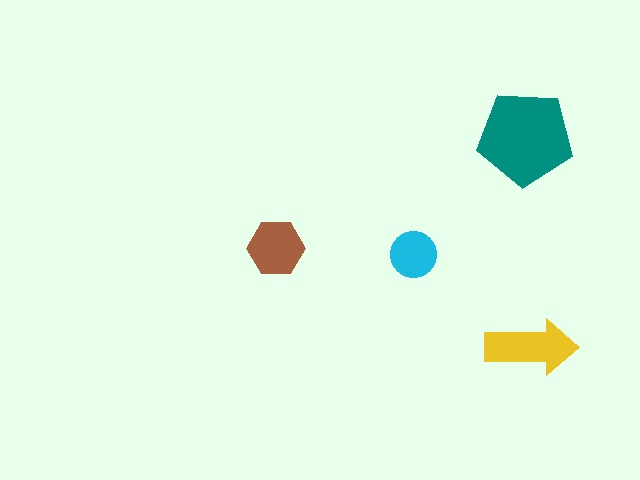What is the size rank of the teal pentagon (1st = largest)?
1st.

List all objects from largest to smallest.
The teal pentagon, the yellow arrow, the brown hexagon, the cyan circle.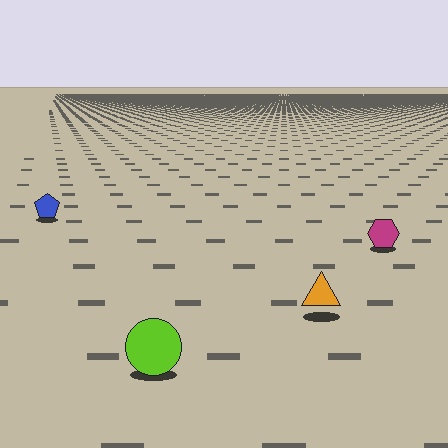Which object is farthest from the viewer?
The blue pentagon is farthest from the viewer. It appears smaller and the ground texture around it is denser.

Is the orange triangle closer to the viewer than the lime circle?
No. The lime circle is closer — you can tell from the texture gradient: the ground texture is coarser near it.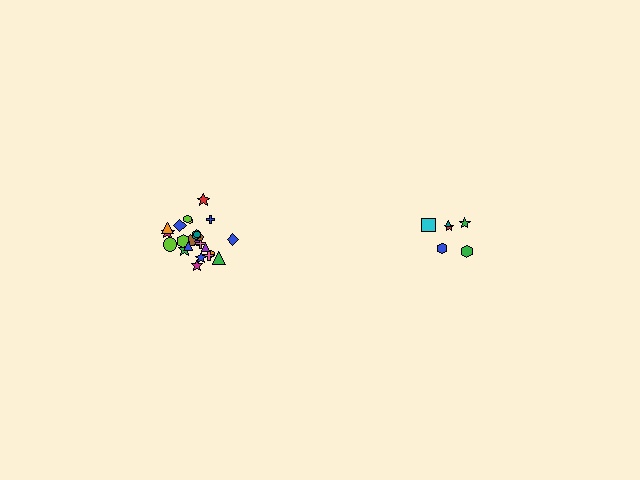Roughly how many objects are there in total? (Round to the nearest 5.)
Roughly 30 objects in total.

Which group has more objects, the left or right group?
The left group.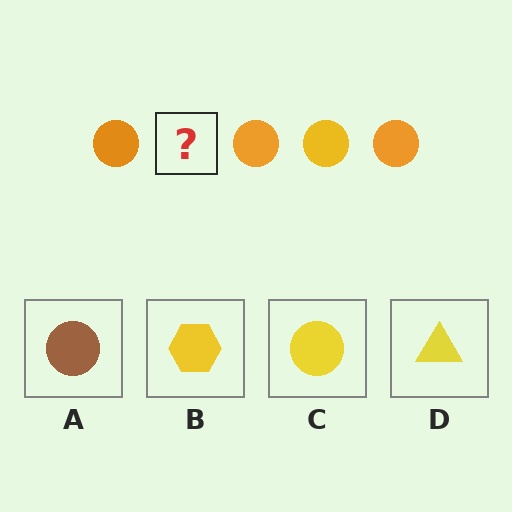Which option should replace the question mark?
Option C.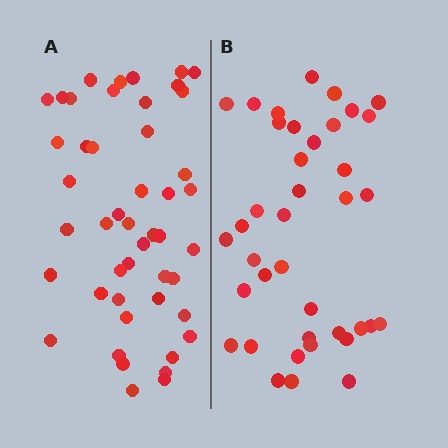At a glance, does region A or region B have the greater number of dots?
Region A (the left region) has more dots.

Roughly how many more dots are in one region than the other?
Region A has roughly 8 or so more dots than region B.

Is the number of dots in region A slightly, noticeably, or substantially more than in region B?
Region A has only slightly more — the two regions are fairly close. The ratio is roughly 1.2 to 1.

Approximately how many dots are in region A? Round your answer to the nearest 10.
About 50 dots. (The exact count is 47, which rounds to 50.)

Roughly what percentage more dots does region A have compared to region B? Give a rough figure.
About 20% more.